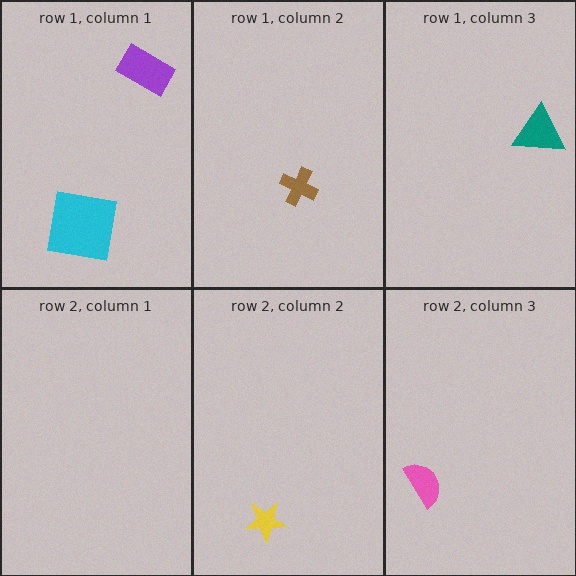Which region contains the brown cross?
The row 1, column 2 region.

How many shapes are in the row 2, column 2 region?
1.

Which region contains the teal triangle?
The row 1, column 3 region.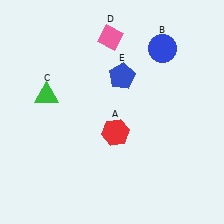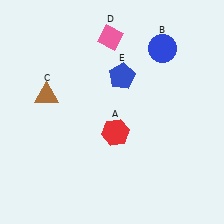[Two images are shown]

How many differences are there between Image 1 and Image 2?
There is 1 difference between the two images.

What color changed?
The triangle (C) changed from green in Image 1 to brown in Image 2.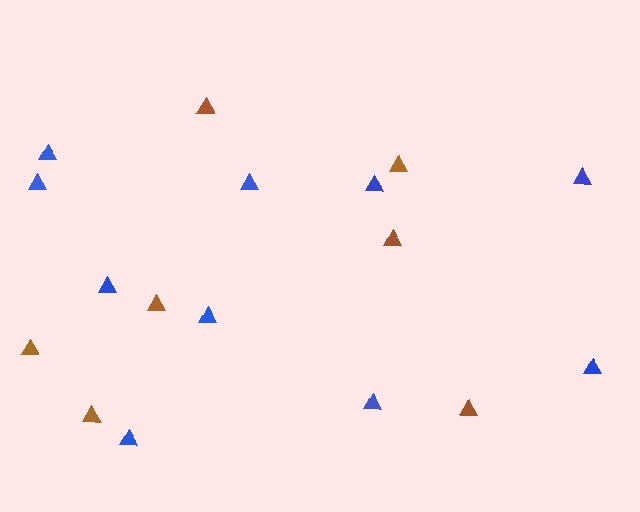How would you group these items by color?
There are 2 groups: one group of brown triangles (7) and one group of blue triangles (10).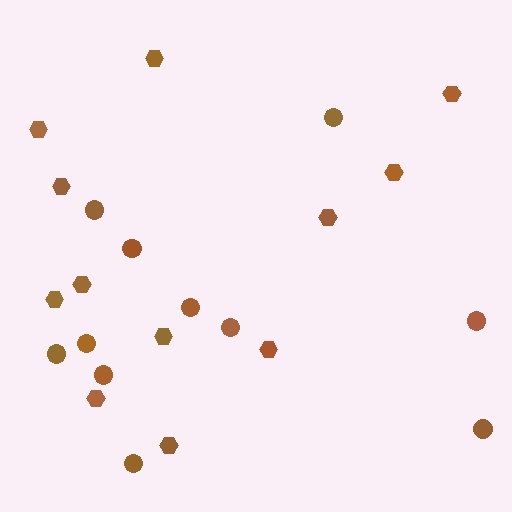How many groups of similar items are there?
There are 2 groups: one group of hexagons (12) and one group of circles (11).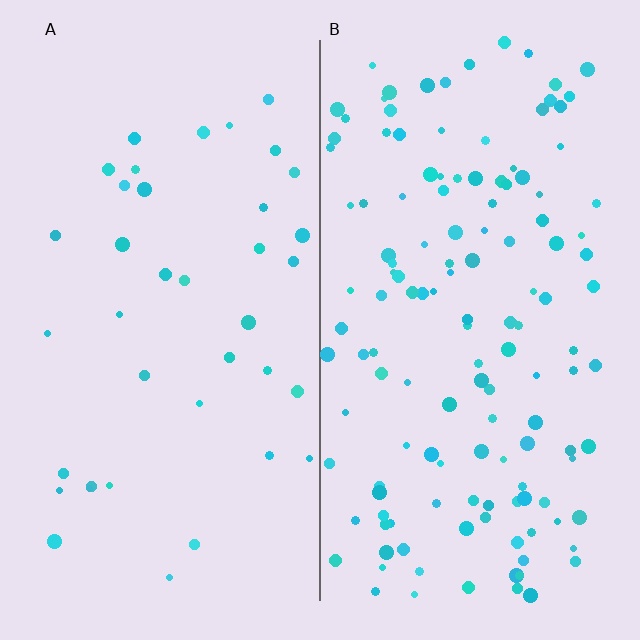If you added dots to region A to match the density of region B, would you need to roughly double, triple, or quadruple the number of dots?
Approximately quadruple.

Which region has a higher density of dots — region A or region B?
B (the right).